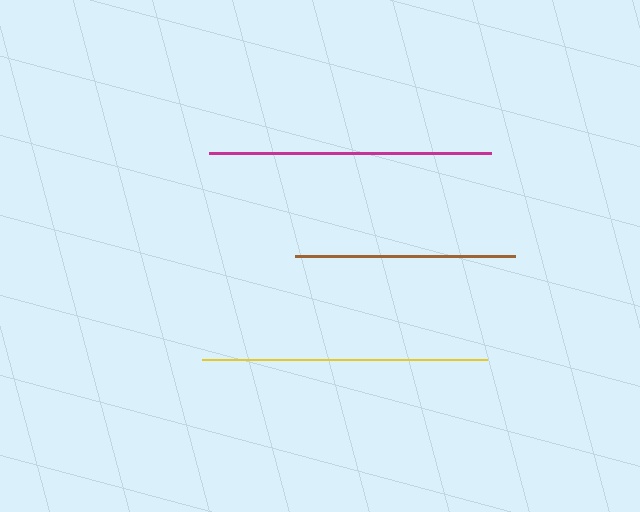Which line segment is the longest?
The yellow line is the longest at approximately 285 pixels.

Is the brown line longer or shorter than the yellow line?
The yellow line is longer than the brown line.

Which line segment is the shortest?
The brown line is the shortest at approximately 220 pixels.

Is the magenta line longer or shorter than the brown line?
The magenta line is longer than the brown line.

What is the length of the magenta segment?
The magenta segment is approximately 283 pixels long.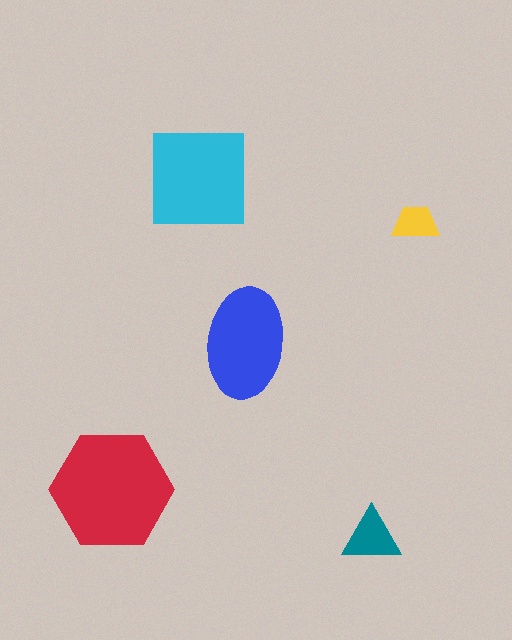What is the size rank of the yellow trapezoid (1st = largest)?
5th.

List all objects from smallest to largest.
The yellow trapezoid, the teal triangle, the blue ellipse, the cyan square, the red hexagon.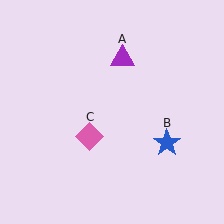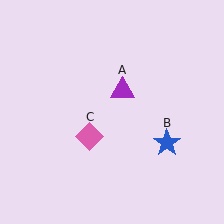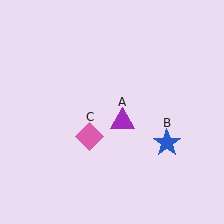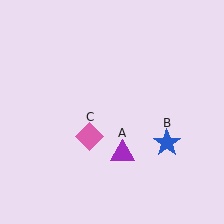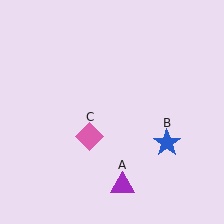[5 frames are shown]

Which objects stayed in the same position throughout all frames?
Blue star (object B) and pink diamond (object C) remained stationary.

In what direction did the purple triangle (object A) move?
The purple triangle (object A) moved down.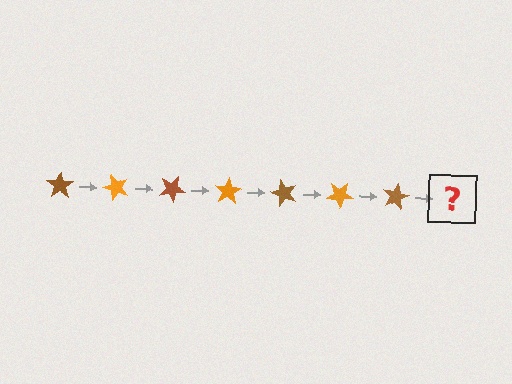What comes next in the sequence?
The next element should be an orange star, rotated 350 degrees from the start.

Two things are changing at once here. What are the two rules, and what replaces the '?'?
The two rules are that it rotates 50 degrees each step and the color cycles through brown and orange. The '?' should be an orange star, rotated 350 degrees from the start.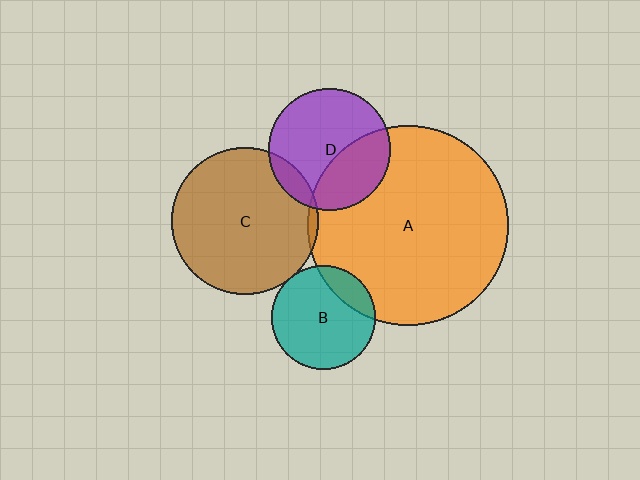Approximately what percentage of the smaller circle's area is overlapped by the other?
Approximately 10%.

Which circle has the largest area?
Circle A (orange).